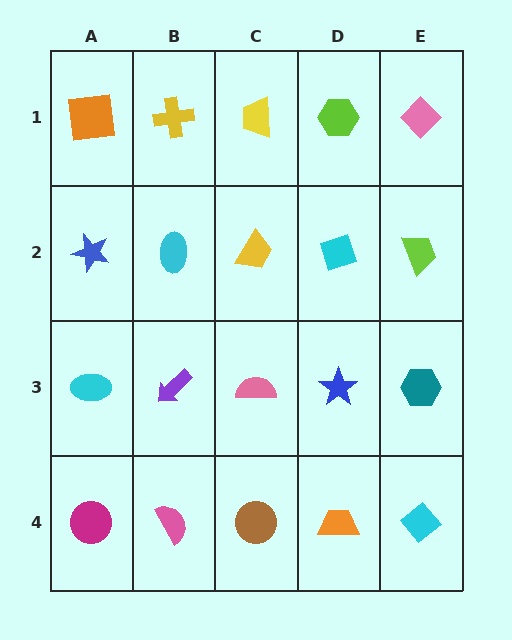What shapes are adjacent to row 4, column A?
A cyan ellipse (row 3, column A), a pink semicircle (row 4, column B).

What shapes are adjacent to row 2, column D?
A lime hexagon (row 1, column D), a blue star (row 3, column D), a yellow trapezoid (row 2, column C), a lime trapezoid (row 2, column E).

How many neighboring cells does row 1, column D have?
3.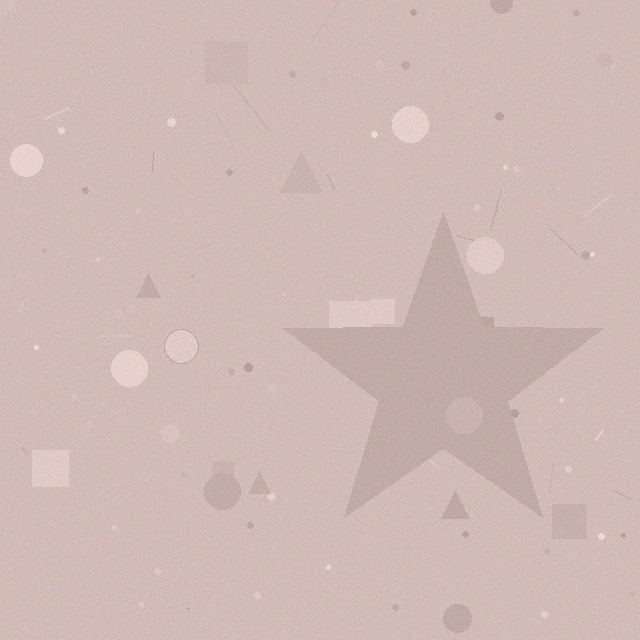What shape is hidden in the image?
A star is hidden in the image.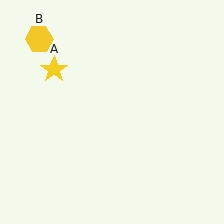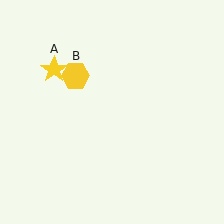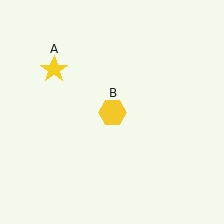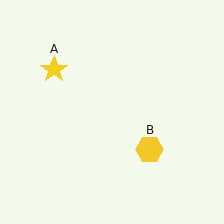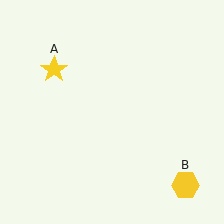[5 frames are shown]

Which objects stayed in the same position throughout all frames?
Yellow star (object A) remained stationary.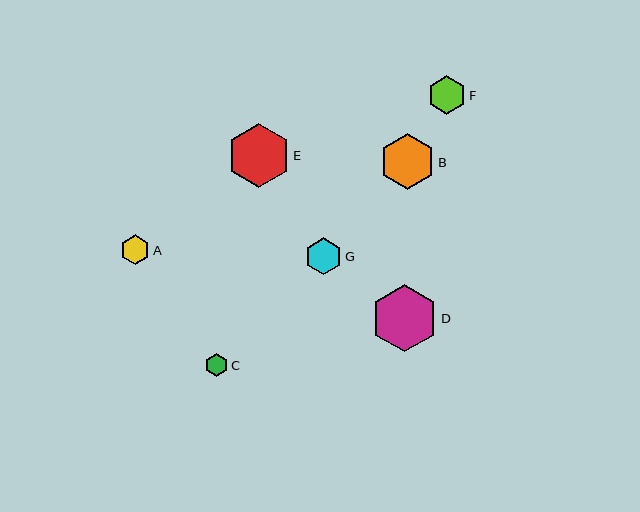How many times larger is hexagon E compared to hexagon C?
Hexagon E is approximately 2.7 times the size of hexagon C.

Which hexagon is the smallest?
Hexagon C is the smallest with a size of approximately 23 pixels.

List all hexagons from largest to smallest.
From largest to smallest: D, E, B, F, G, A, C.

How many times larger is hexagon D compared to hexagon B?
Hexagon D is approximately 1.2 times the size of hexagon B.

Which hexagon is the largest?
Hexagon D is the largest with a size of approximately 67 pixels.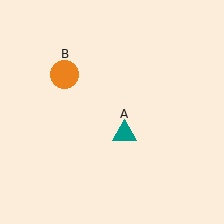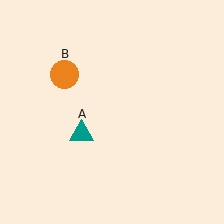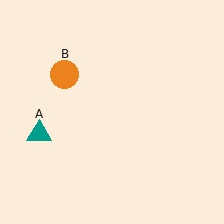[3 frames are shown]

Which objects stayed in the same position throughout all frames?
Orange circle (object B) remained stationary.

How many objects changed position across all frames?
1 object changed position: teal triangle (object A).